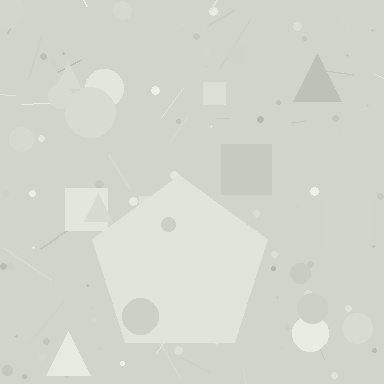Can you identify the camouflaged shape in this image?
The camouflaged shape is a pentagon.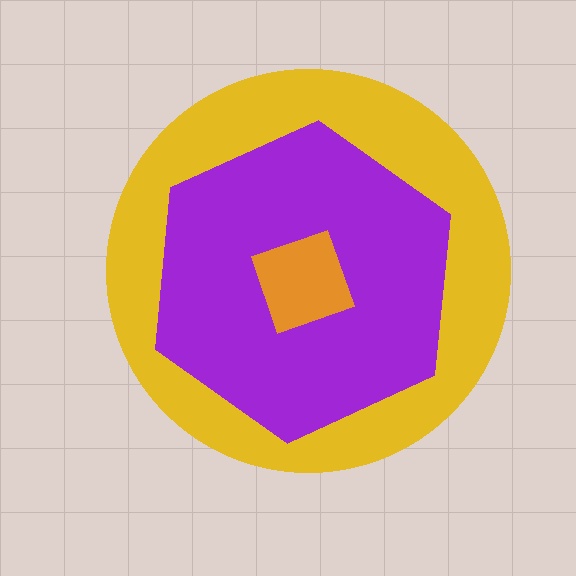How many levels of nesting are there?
3.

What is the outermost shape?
The yellow circle.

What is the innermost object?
The orange square.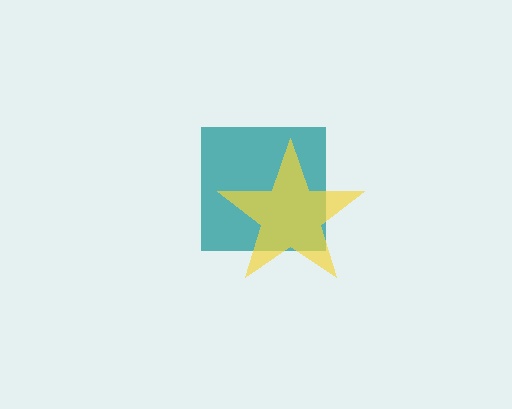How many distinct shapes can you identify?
There are 2 distinct shapes: a teal square, a yellow star.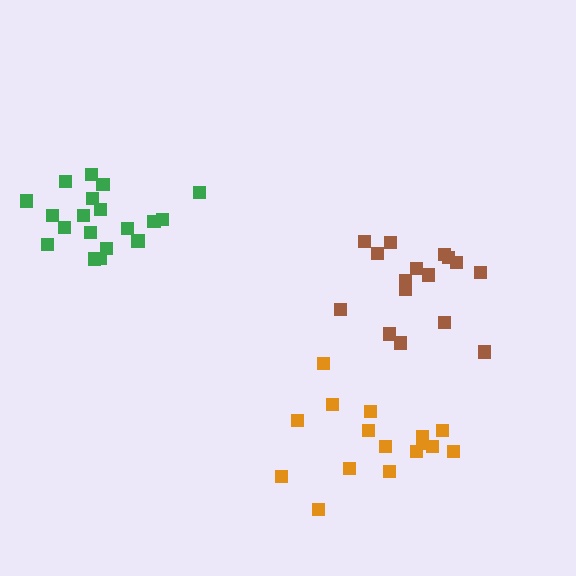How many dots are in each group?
Group 1: 19 dots, Group 2: 16 dots, Group 3: 16 dots (51 total).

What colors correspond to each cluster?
The clusters are colored: green, orange, brown.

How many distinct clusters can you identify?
There are 3 distinct clusters.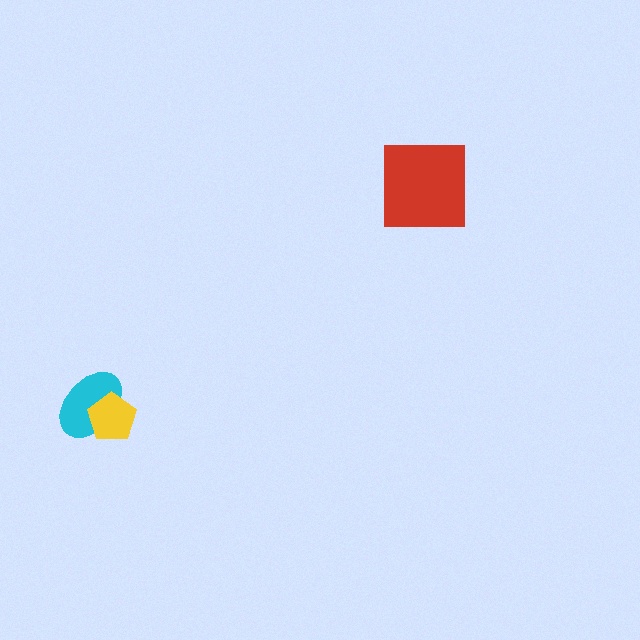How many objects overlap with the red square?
0 objects overlap with the red square.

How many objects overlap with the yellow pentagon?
1 object overlaps with the yellow pentagon.